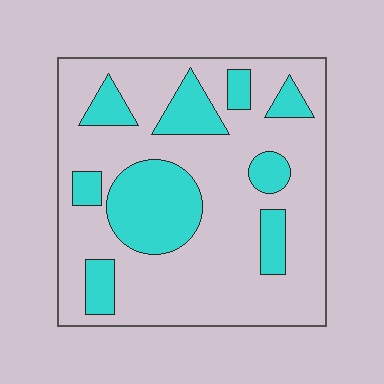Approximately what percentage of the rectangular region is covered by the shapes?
Approximately 25%.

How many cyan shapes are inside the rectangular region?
9.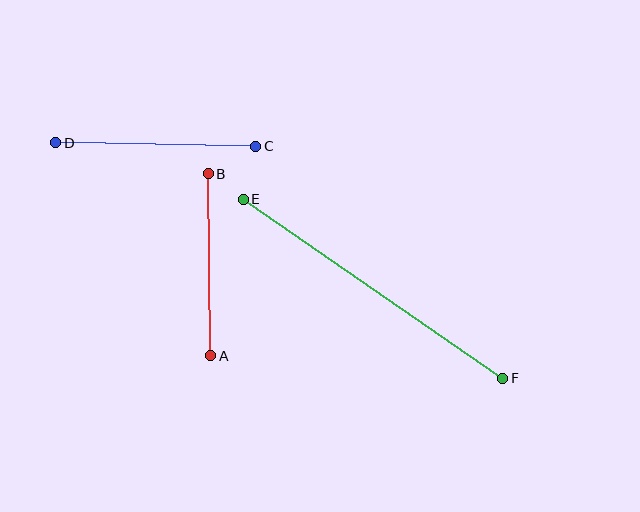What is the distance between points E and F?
The distance is approximately 316 pixels.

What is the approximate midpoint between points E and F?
The midpoint is at approximately (373, 289) pixels.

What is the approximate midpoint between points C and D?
The midpoint is at approximately (156, 144) pixels.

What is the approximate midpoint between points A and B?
The midpoint is at approximately (209, 265) pixels.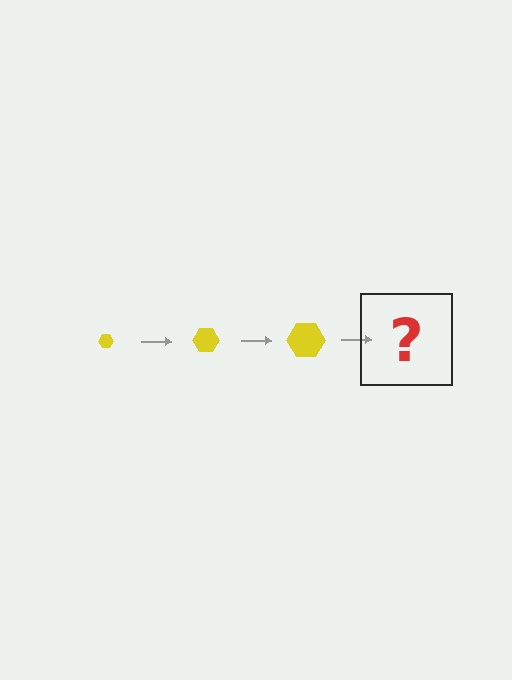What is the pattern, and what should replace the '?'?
The pattern is that the hexagon gets progressively larger each step. The '?' should be a yellow hexagon, larger than the previous one.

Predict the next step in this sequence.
The next step is a yellow hexagon, larger than the previous one.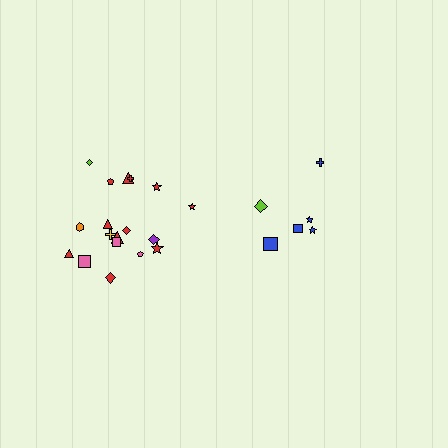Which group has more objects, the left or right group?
The left group.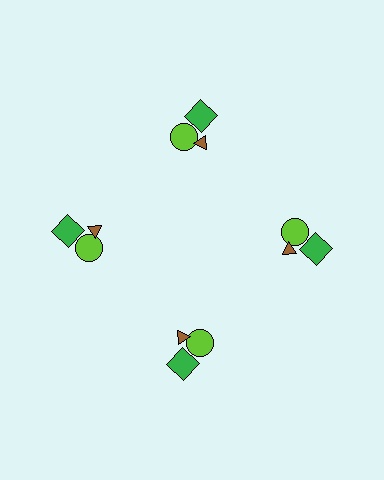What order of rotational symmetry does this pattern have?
This pattern has 4-fold rotational symmetry.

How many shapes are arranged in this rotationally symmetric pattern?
There are 12 shapes, arranged in 4 groups of 3.